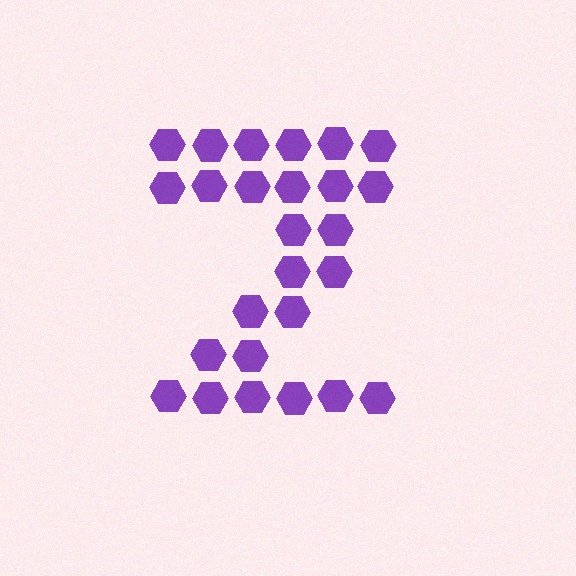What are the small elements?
The small elements are hexagons.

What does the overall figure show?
The overall figure shows the letter Z.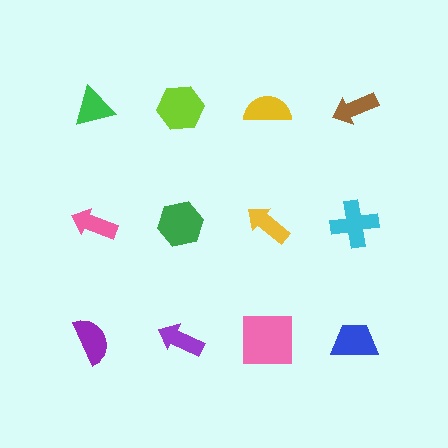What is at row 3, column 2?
A purple arrow.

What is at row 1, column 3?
A yellow semicircle.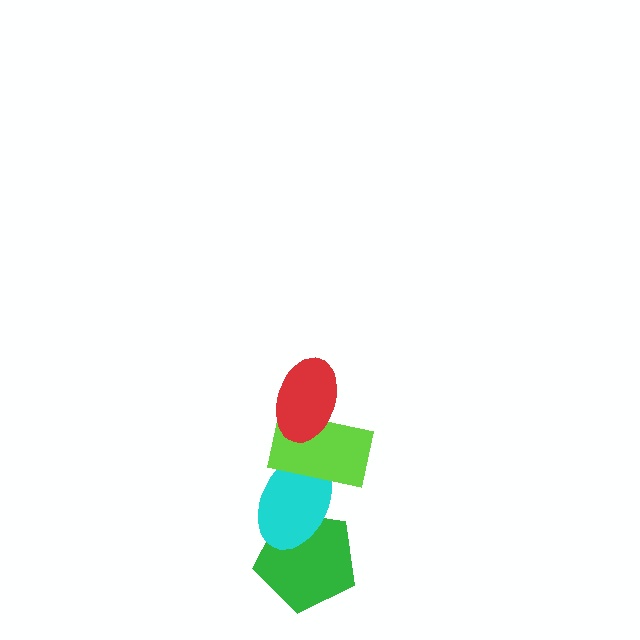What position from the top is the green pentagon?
The green pentagon is 4th from the top.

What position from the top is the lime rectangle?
The lime rectangle is 2nd from the top.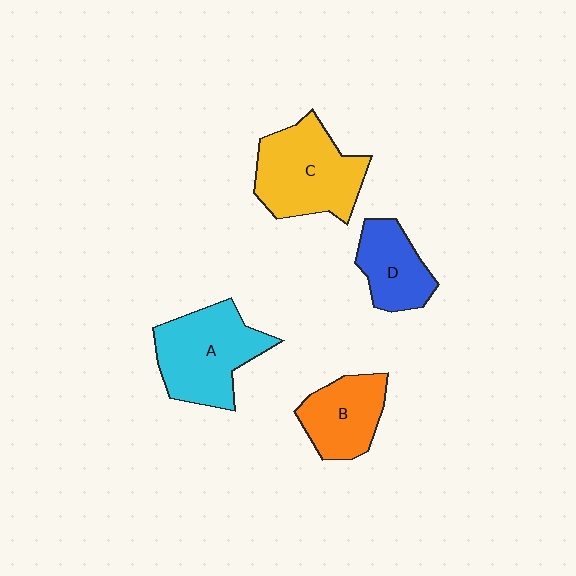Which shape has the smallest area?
Shape D (blue).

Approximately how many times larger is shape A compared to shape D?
Approximately 1.6 times.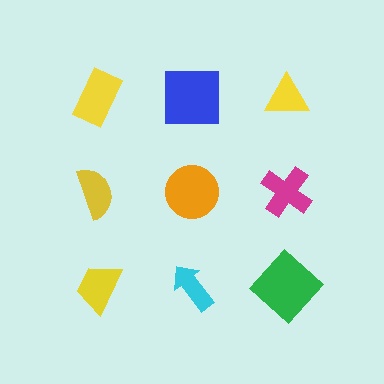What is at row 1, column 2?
A blue square.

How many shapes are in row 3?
3 shapes.